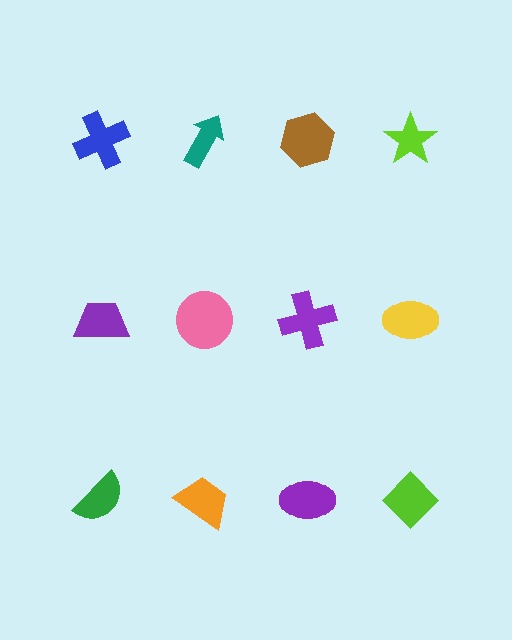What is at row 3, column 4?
A lime diamond.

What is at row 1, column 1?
A blue cross.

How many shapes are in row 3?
4 shapes.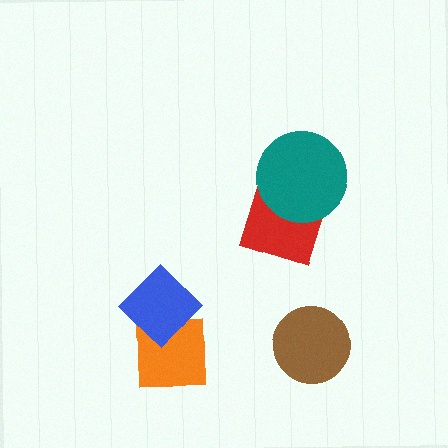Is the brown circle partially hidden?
No, no other shape covers it.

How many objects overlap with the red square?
1 object overlaps with the red square.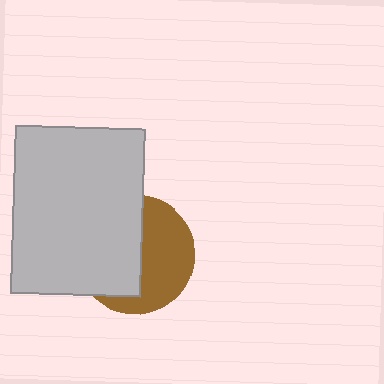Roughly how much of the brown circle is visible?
About half of it is visible (roughly 48%).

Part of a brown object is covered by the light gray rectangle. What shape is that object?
It is a circle.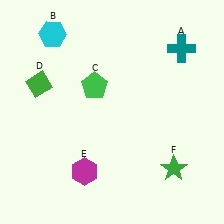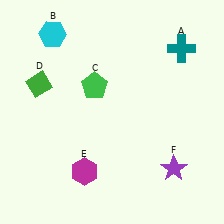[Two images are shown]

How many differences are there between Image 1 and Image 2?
There is 1 difference between the two images.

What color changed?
The star (F) changed from green in Image 1 to purple in Image 2.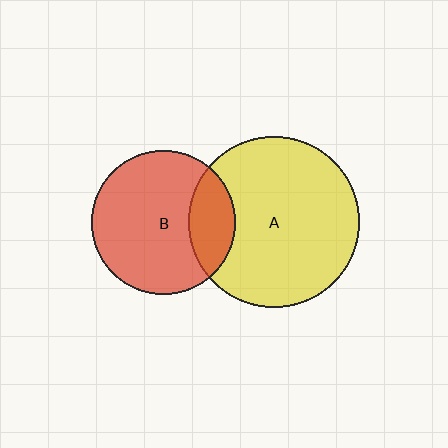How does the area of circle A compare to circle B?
Approximately 1.4 times.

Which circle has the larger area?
Circle A (yellow).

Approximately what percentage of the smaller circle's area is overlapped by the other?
Approximately 20%.